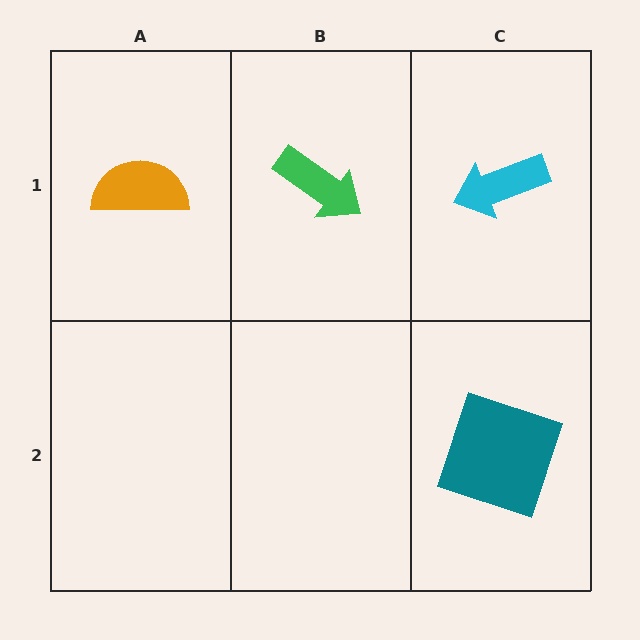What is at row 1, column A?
An orange semicircle.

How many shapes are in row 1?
3 shapes.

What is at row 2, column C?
A teal square.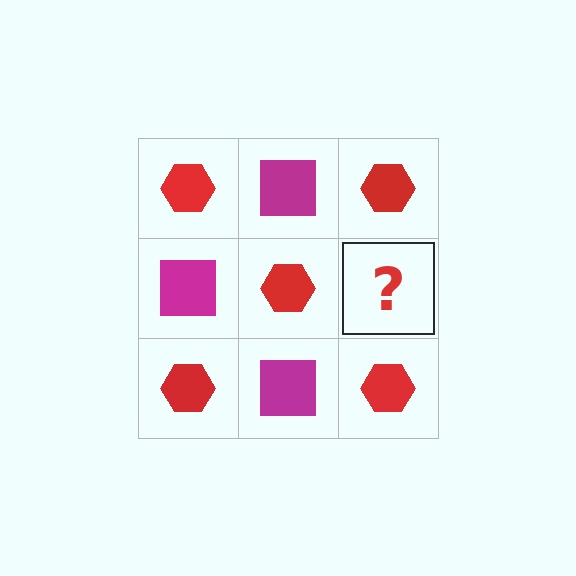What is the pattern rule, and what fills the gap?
The rule is that it alternates red hexagon and magenta square in a checkerboard pattern. The gap should be filled with a magenta square.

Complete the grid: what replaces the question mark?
The question mark should be replaced with a magenta square.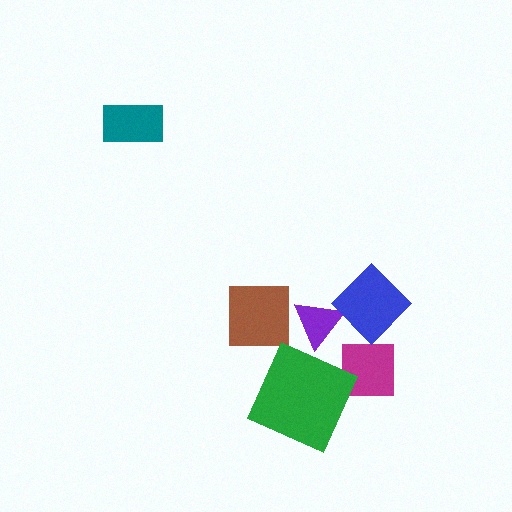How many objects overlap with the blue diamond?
1 object overlaps with the blue diamond.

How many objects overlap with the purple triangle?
1 object overlaps with the purple triangle.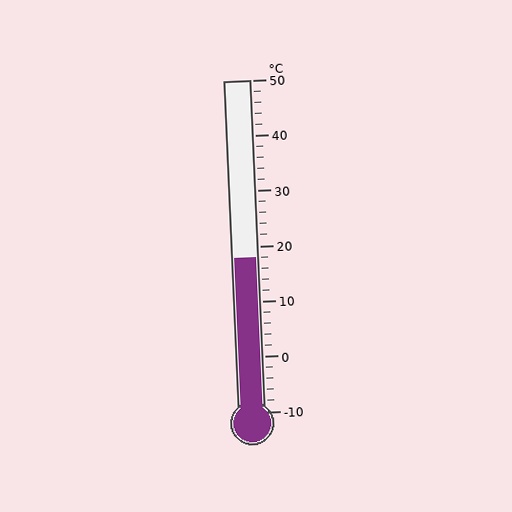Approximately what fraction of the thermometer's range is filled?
The thermometer is filled to approximately 45% of its range.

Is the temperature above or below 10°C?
The temperature is above 10°C.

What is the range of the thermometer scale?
The thermometer scale ranges from -10°C to 50°C.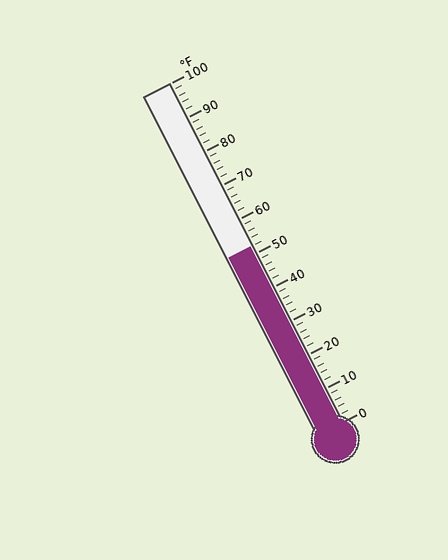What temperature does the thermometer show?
The thermometer shows approximately 52°F.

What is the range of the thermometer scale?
The thermometer scale ranges from 0°F to 100°F.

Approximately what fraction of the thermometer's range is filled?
The thermometer is filled to approximately 50% of its range.